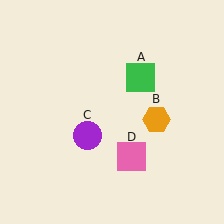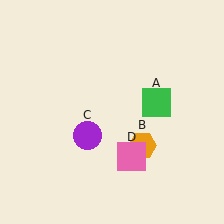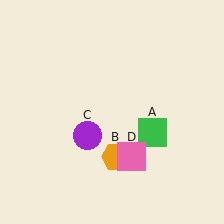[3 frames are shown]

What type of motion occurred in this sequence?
The green square (object A), orange hexagon (object B) rotated clockwise around the center of the scene.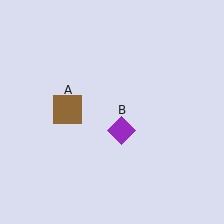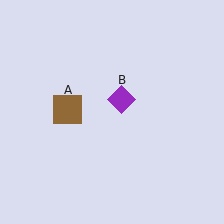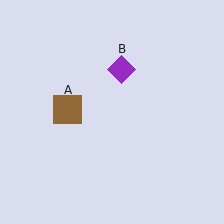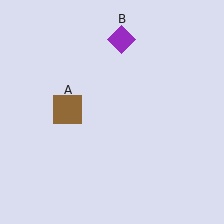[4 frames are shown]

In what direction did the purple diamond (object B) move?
The purple diamond (object B) moved up.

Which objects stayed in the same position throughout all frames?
Brown square (object A) remained stationary.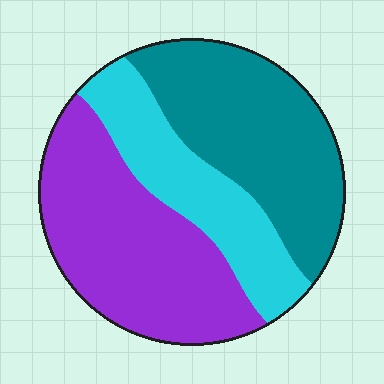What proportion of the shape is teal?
Teal covers about 35% of the shape.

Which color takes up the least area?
Cyan, at roughly 25%.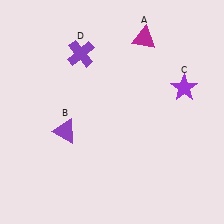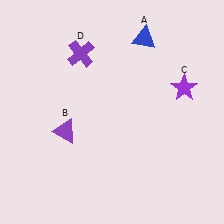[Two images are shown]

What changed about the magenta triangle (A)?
In Image 1, A is magenta. In Image 2, it changed to blue.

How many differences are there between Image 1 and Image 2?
There is 1 difference between the two images.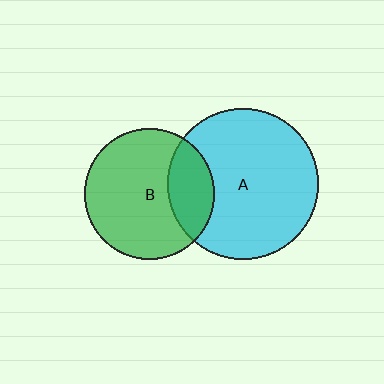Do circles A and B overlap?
Yes.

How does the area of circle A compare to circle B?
Approximately 1.3 times.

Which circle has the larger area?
Circle A (cyan).